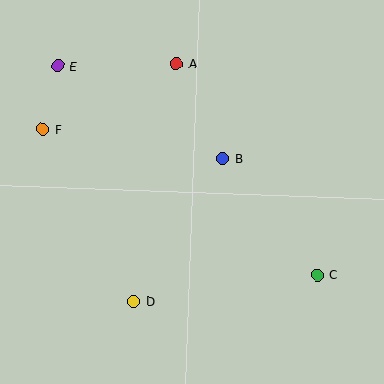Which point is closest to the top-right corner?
Point A is closest to the top-right corner.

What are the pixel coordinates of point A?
Point A is at (176, 64).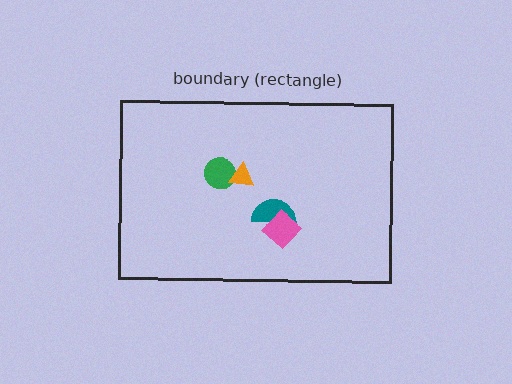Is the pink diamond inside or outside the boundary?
Inside.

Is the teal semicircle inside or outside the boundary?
Inside.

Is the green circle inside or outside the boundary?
Inside.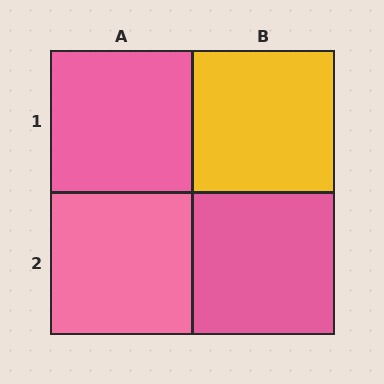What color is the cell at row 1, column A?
Pink.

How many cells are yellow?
1 cell is yellow.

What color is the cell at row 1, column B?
Yellow.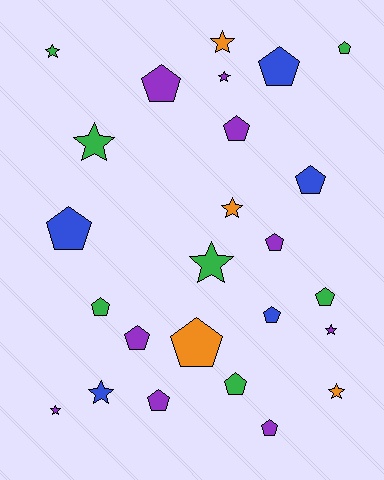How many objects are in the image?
There are 25 objects.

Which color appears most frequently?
Purple, with 9 objects.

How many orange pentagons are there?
There is 1 orange pentagon.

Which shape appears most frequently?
Pentagon, with 15 objects.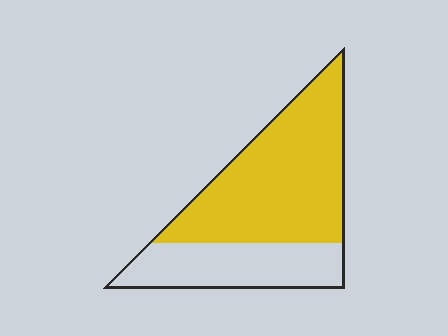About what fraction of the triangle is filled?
About two thirds (2/3).